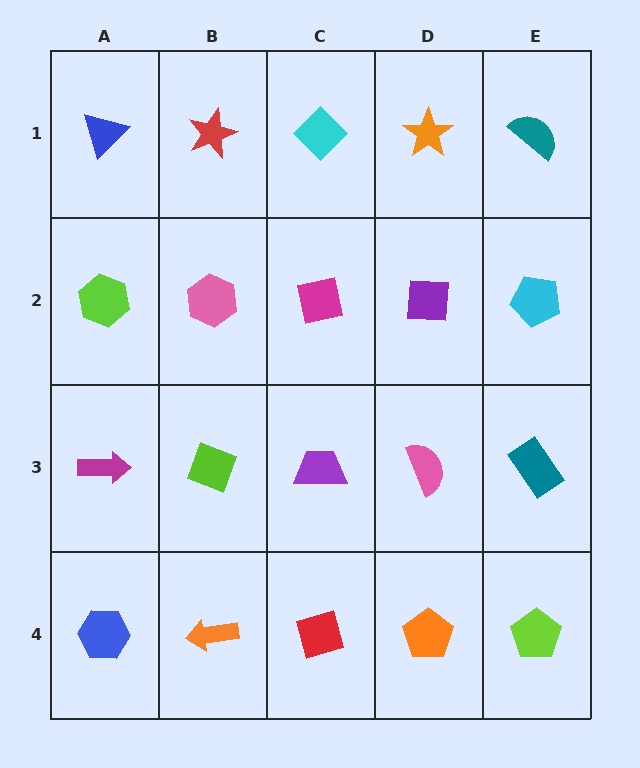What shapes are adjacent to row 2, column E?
A teal semicircle (row 1, column E), a teal rectangle (row 3, column E), a purple square (row 2, column D).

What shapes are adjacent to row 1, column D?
A purple square (row 2, column D), a cyan diamond (row 1, column C), a teal semicircle (row 1, column E).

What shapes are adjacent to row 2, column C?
A cyan diamond (row 1, column C), a purple trapezoid (row 3, column C), a pink hexagon (row 2, column B), a purple square (row 2, column D).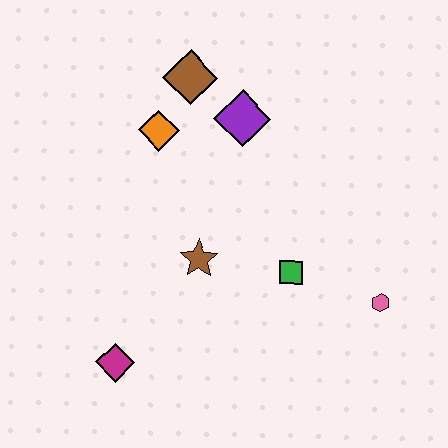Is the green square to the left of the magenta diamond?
No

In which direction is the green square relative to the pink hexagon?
The green square is to the left of the pink hexagon.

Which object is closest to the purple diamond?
The brown diamond is closest to the purple diamond.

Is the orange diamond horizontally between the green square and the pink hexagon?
No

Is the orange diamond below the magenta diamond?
No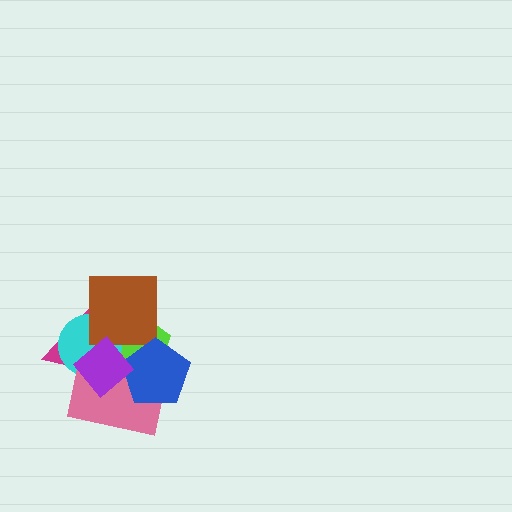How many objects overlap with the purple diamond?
5 objects overlap with the purple diamond.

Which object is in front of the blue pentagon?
The purple diamond is in front of the blue pentagon.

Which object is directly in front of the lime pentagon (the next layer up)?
The magenta triangle is directly in front of the lime pentagon.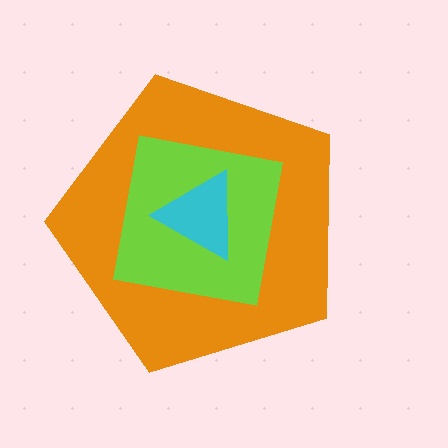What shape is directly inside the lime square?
The cyan triangle.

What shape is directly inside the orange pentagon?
The lime square.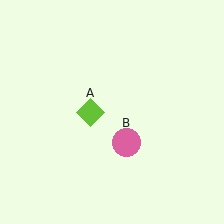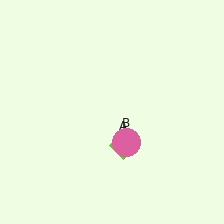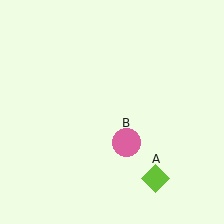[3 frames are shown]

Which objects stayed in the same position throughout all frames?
Pink circle (object B) remained stationary.